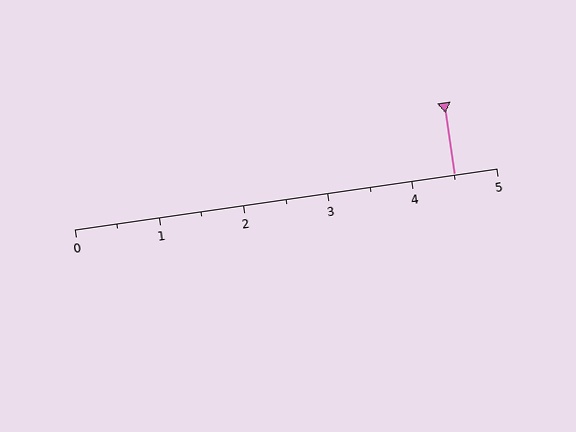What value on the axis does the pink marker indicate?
The marker indicates approximately 4.5.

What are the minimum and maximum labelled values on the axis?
The axis runs from 0 to 5.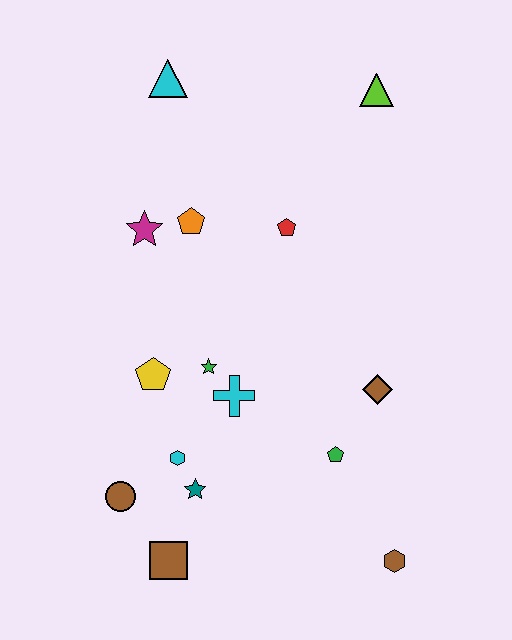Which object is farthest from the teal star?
The lime triangle is farthest from the teal star.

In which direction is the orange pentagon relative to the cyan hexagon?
The orange pentagon is above the cyan hexagon.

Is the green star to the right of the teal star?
Yes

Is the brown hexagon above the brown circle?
No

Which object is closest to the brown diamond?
The green pentagon is closest to the brown diamond.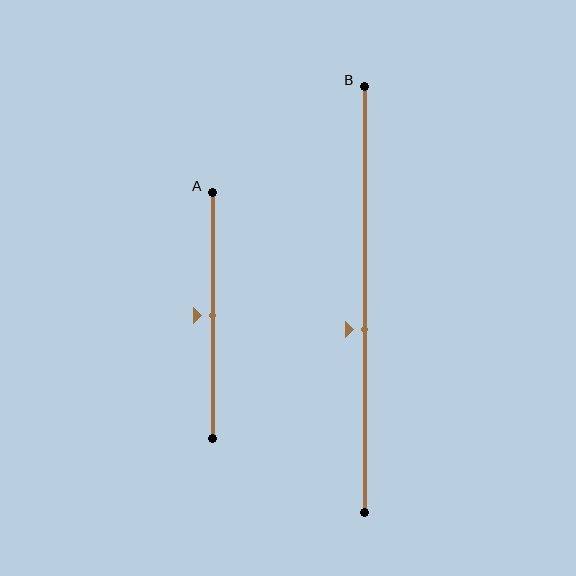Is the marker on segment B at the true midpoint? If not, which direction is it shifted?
No, the marker on segment B is shifted downward by about 7% of the segment length.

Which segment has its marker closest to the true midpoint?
Segment A has its marker closest to the true midpoint.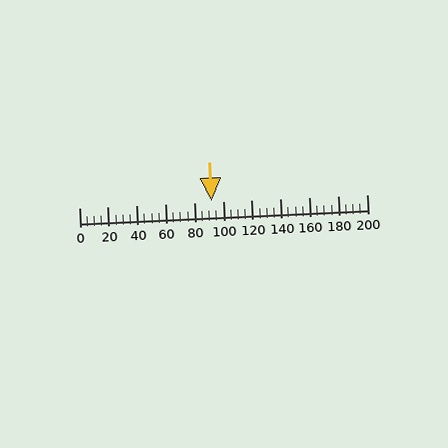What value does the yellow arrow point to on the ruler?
The yellow arrow points to approximately 92.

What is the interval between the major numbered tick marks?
The major tick marks are spaced 20 units apart.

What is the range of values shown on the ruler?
The ruler shows values from 0 to 200.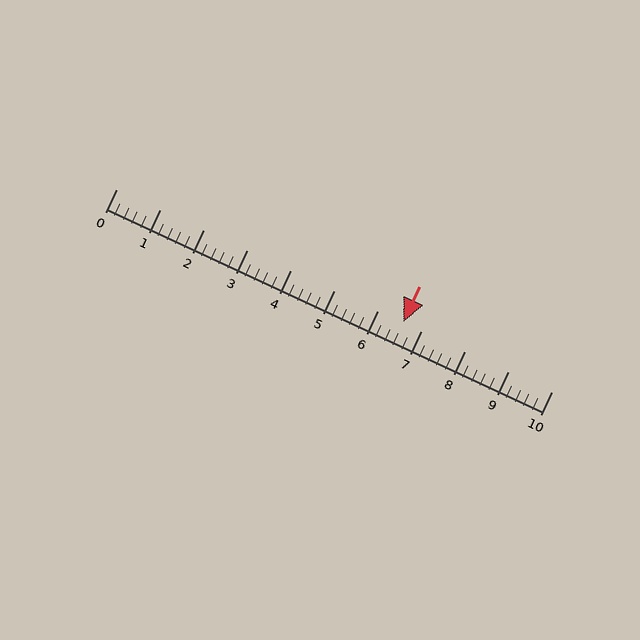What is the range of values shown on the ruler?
The ruler shows values from 0 to 10.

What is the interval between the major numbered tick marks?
The major tick marks are spaced 1 units apart.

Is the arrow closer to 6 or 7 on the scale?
The arrow is closer to 7.